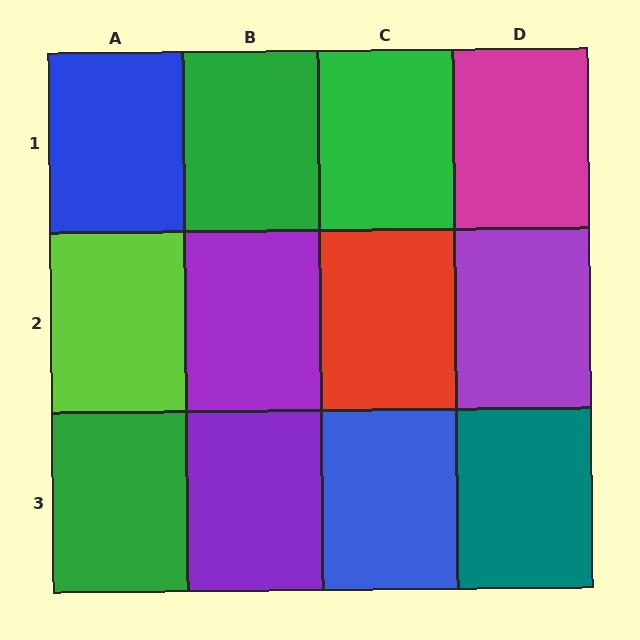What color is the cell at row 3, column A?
Green.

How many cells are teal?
1 cell is teal.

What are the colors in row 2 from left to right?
Lime, purple, red, purple.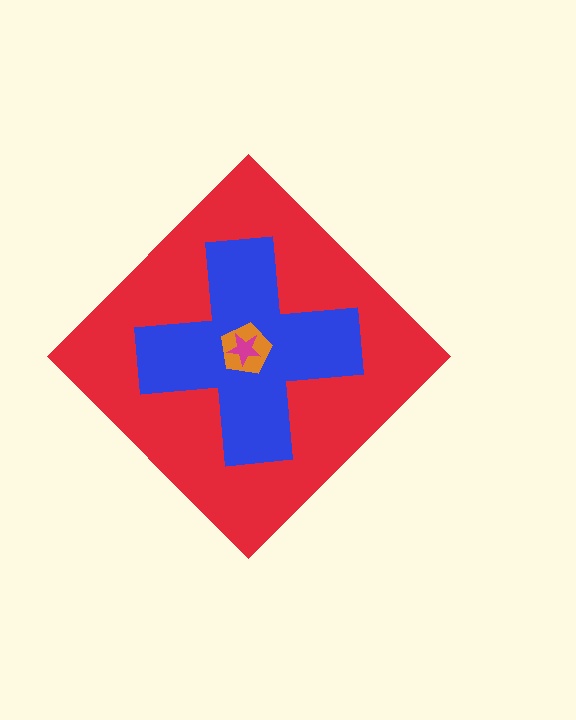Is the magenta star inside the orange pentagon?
Yes.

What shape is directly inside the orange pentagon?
The magenta star.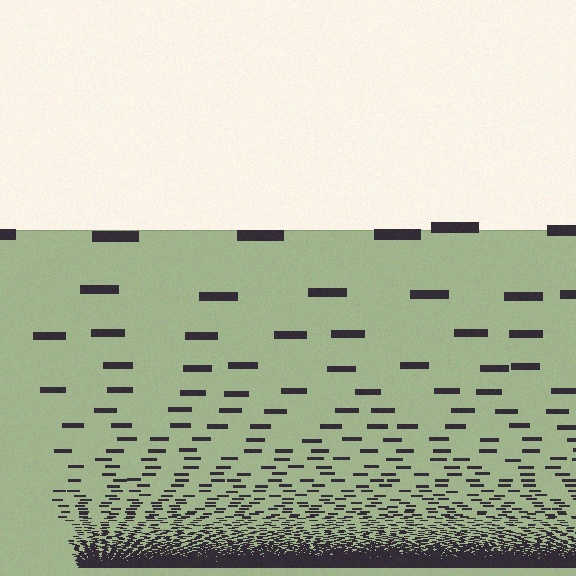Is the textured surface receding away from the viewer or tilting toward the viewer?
The surface appears to tilt toward the viewer. Texture elements get larger and sparser toward the top.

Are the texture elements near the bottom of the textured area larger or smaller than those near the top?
Smaller. The gradient is inverted — elements near the bottom are smaller and denser.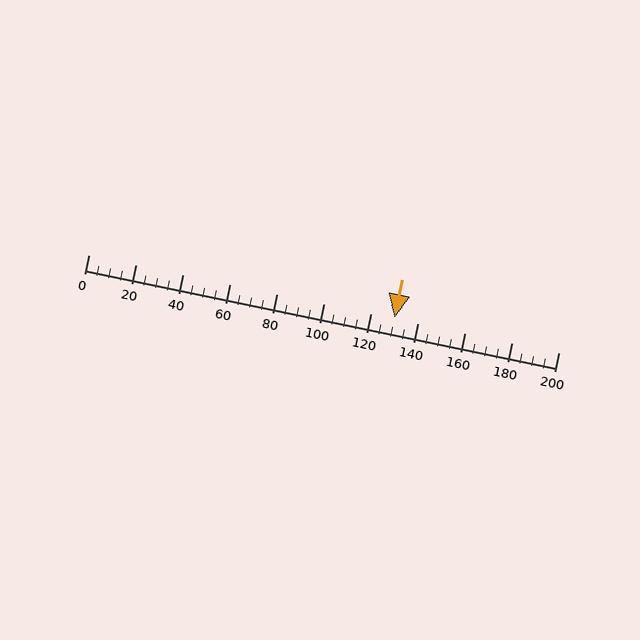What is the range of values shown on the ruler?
The ruler shows values from 0 to 200.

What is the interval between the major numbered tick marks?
The major tick marks are spaced 20 units apart.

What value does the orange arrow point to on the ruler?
The orange arrow points to approximately 130.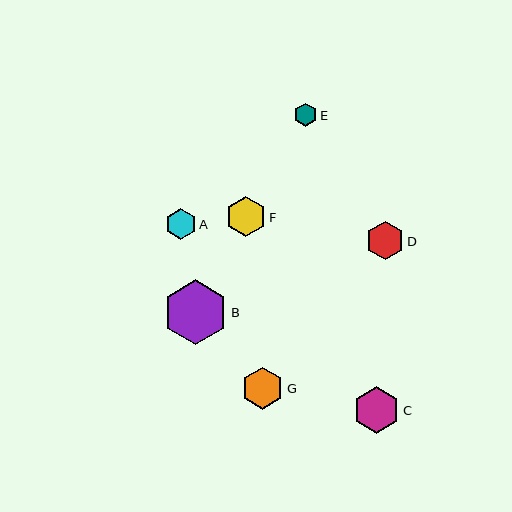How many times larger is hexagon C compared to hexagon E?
Hexagon C is approximately 2.0 times the size of hexagon E.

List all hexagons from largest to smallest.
From largest to smallest: B, C, G, F, D, A, E.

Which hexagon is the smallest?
Hexagon E is the smallest with a size of approximately 23 pixels.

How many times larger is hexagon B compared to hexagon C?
Hexagon B is approximately 1.4 times the size of hexagon C.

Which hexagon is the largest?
Hexagon B is the largest with a size of approximately 65 pixels.